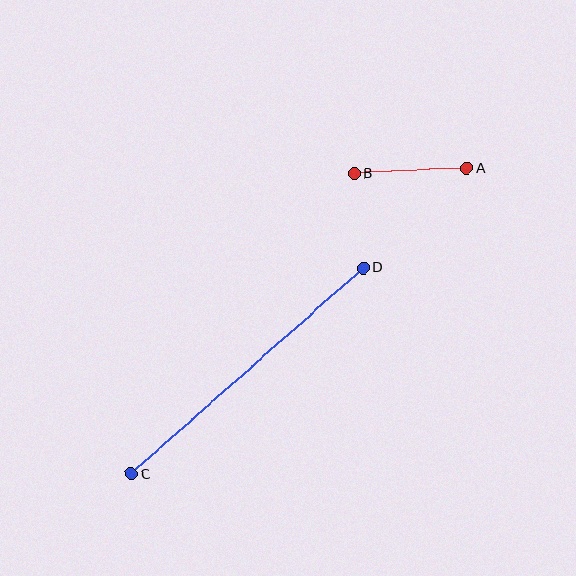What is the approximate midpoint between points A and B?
The midpoint is at approximately (410, 171) pixels.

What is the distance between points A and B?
The distance is approximately 112 pixels.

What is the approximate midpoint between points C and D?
The midpoint is at approximately (247, 371) pixels.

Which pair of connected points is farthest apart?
Points C and D are farthest apart.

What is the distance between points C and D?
The distance is approximately 310 pixels.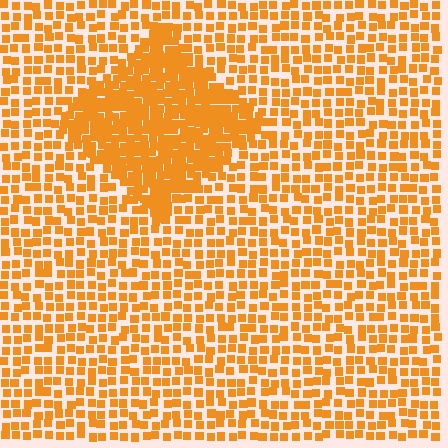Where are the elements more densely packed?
The elements are more densely packed inside the diamond boundary.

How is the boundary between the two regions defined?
The boundary is defined by a change in element density (approximately 2.1x ratio). All elements are the same color, size, and shape.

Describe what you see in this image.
The image contains small orange elements arranged at two different densities. A diamond-shaped region is visible where the elements are more densely packed than the surrounding area.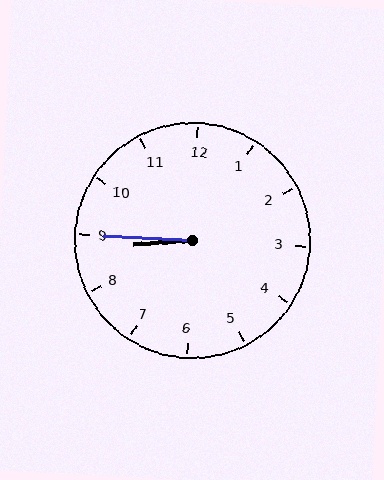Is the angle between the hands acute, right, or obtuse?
It is acute.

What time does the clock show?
8:45.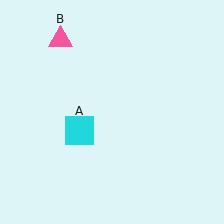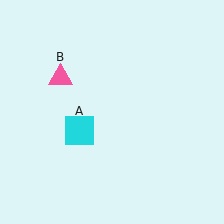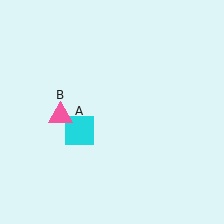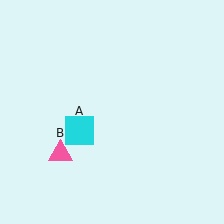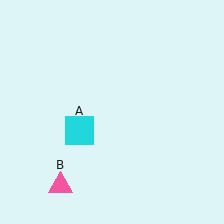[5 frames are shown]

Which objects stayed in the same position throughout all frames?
Cyan square (object A) remained stationary.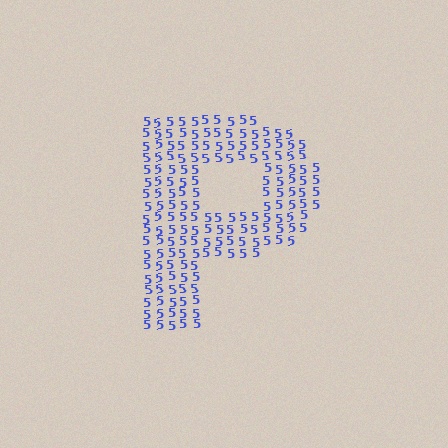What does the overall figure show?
The overall figure shows the letter P.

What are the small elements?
The small elements are digit 5's.